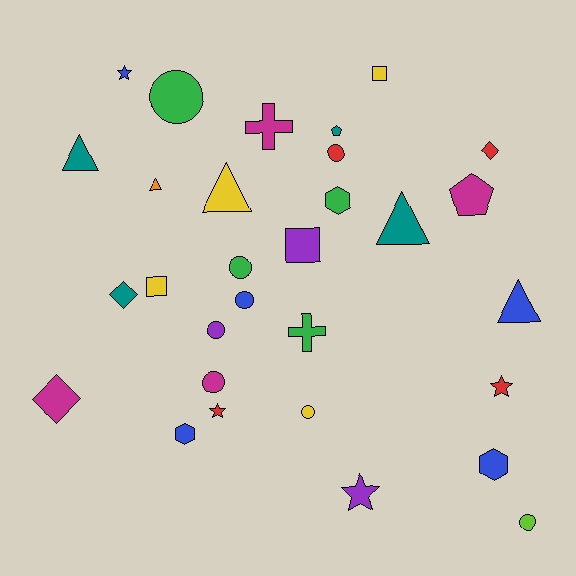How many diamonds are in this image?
There are 3 diamonds.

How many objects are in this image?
There are 30 objects.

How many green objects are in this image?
There are 4 green objects.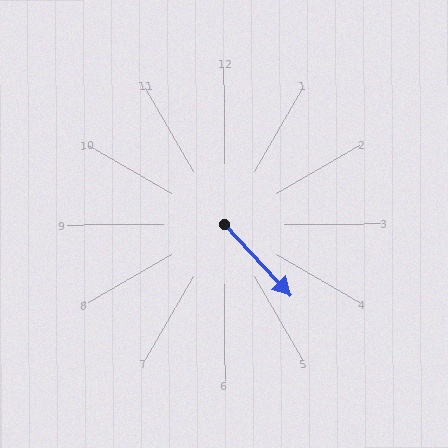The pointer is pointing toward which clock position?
Roughly 5 o'clock.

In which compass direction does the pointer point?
Southeast.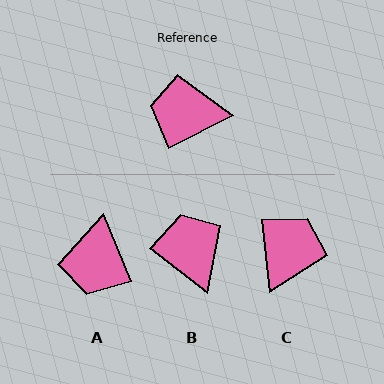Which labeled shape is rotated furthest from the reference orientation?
C, about 111 degrees away.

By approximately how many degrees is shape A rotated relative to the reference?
Approximately 84 degrees counter-clockwise.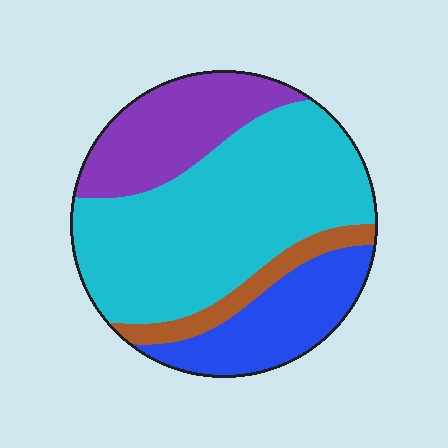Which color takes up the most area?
Cyan, at roughly 50%.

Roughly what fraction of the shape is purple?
Purple takes up about one fifth (1/5) of the shape.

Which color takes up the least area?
Brown, at roughly 10%.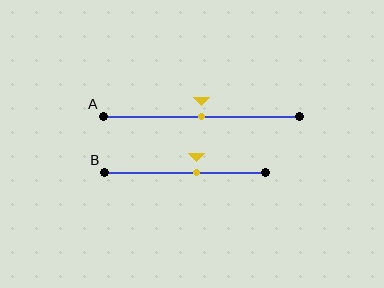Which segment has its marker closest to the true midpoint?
Segment A has its marker closest to the true midpoint.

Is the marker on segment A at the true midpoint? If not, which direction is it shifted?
Yes, the marker on segment A is at the true midpoint.